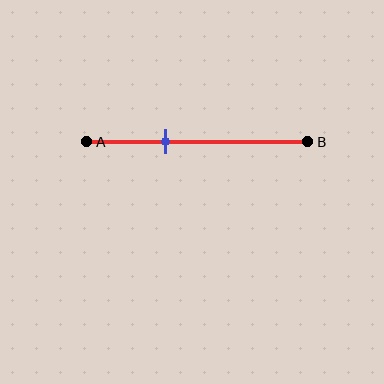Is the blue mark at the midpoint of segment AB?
No, the mark is at about 35% from A, not at the 50% midpoint.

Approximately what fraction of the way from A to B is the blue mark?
The blue mark is approximately 35% of the way from A to B.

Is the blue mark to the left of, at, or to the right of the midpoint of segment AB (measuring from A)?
The blue mark is to the left of the midpoint of segment AB.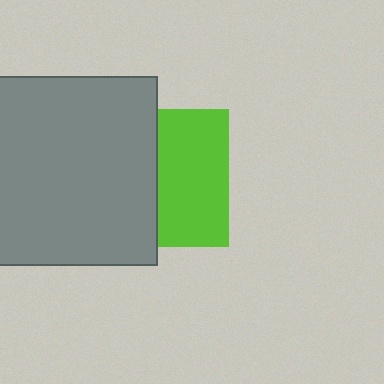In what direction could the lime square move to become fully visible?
The lime square could move right. That would shift it out from behind the gray square entirely.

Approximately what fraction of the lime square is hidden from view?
Roughly 48% of the lime square is hidden behind the gray square.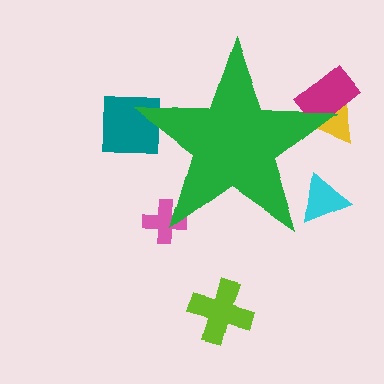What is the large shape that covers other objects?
A green star.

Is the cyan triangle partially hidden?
Yes, the cyan triangle is partially hidden behind the green star.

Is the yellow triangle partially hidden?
Yes, the yellow triangle is partially hidden behind the green star.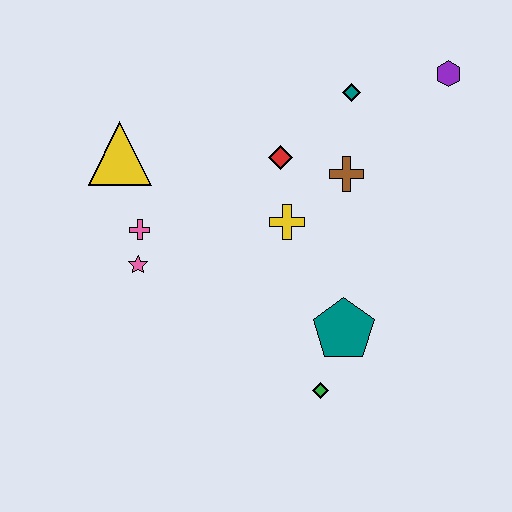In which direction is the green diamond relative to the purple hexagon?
The green diamond is below the purple hexagon.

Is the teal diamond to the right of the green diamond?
Yes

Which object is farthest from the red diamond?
The green diamond is farthest from the red diamond.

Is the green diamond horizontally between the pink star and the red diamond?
No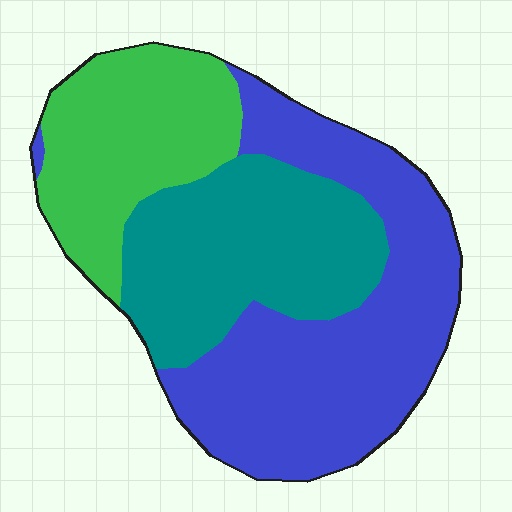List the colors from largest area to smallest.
From largest to smallest: blue, teal, green.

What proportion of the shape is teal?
Teal takes up about one third (1/3) of the shape.